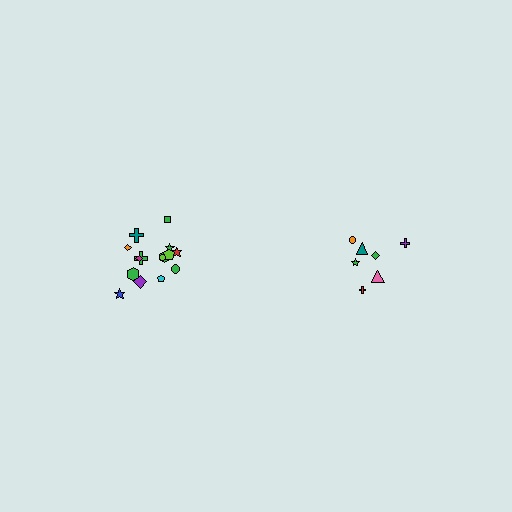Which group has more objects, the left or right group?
The left group.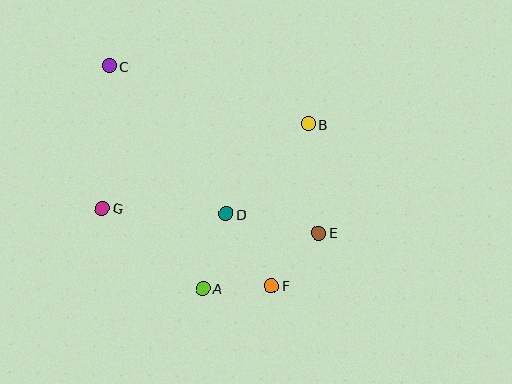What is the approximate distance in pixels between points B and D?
The distance between B and D is approximately 121 pixels.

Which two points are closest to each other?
Points A and F are closest to each other.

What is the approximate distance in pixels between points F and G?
The distance between F and G is approximately 186 pixels.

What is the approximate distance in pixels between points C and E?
The distance between C and E is approximately 268 pixels.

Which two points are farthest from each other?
Points C and F are farthest from each other.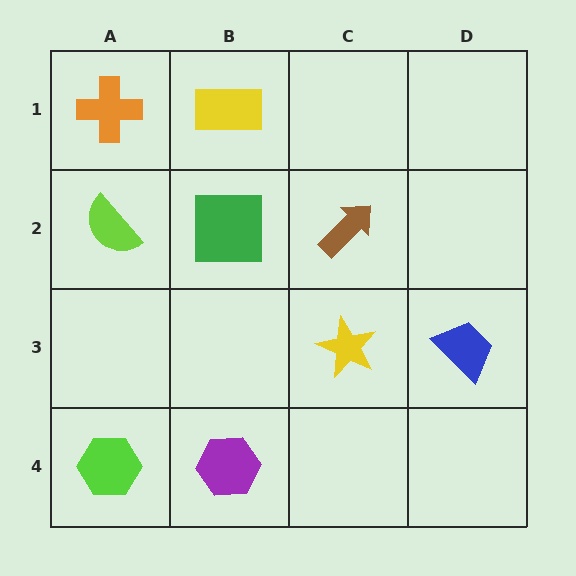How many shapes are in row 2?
3 shapes.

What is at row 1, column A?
An orange cross.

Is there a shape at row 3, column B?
No, that cell is empty.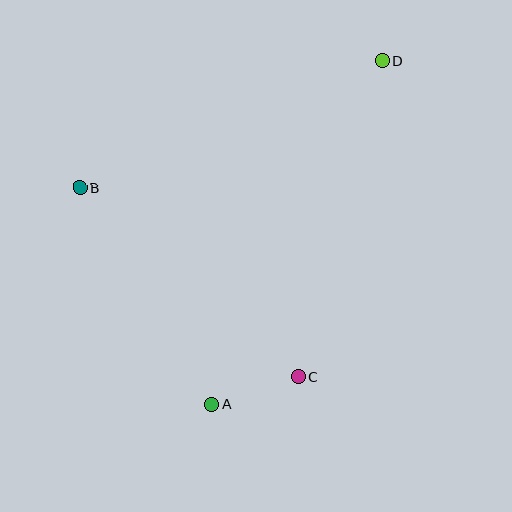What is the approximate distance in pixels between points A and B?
The distance between A and B is approximately 254 pixels.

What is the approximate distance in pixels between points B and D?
The distance between B and D is approximately 328 pixels.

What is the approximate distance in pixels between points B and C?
The distance between B and C is approximately 289 pixels.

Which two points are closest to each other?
Points A and C are closest to each other.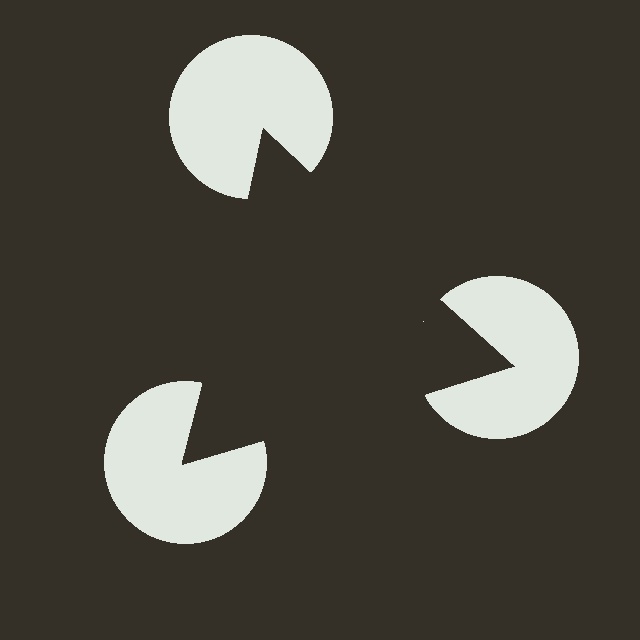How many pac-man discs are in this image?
There are 3 — one at each vertex of the illusory triangle.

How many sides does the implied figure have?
3 sides.